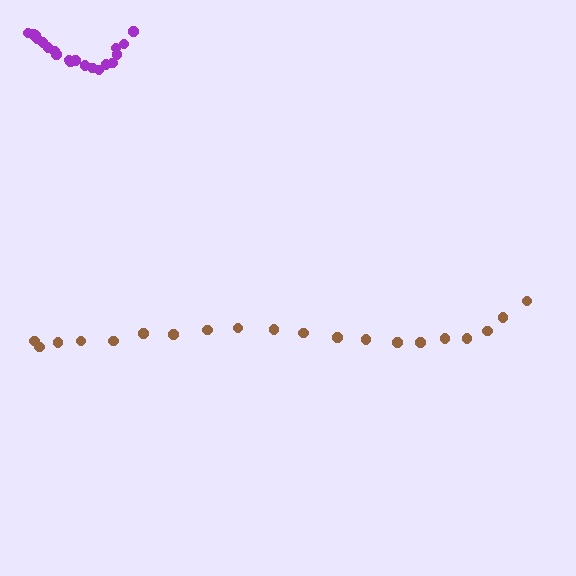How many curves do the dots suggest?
There are 2 distinct paths.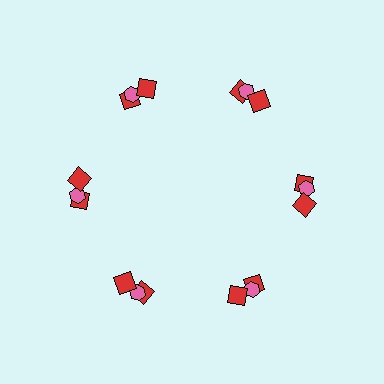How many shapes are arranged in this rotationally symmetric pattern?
There are 18 shapes, arranged in 6 groups of 3.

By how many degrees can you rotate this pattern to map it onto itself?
The pattern maps onto itself every 60 degrees of rotation.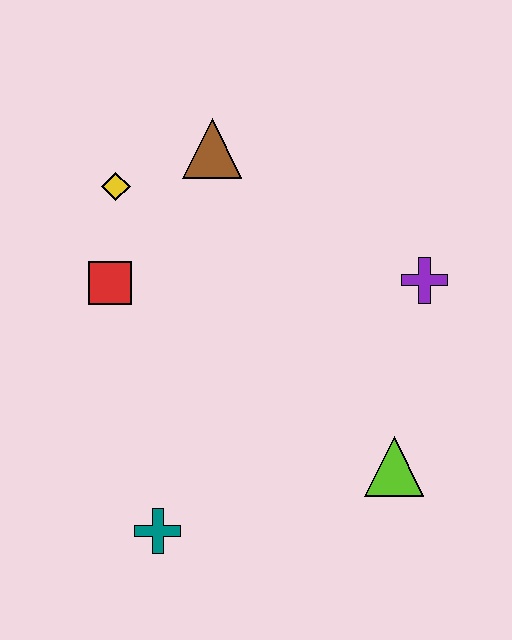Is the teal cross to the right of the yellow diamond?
Yes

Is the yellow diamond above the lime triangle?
Yes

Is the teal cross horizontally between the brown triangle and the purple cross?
No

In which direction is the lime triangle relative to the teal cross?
The lime triangle is to the right of the teal cross.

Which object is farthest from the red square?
The lime triangle is farthest from the red square.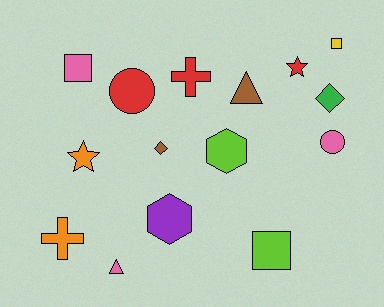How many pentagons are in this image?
There are no pentagons.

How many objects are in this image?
There are 15 objects.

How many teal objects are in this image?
There are no teal objects.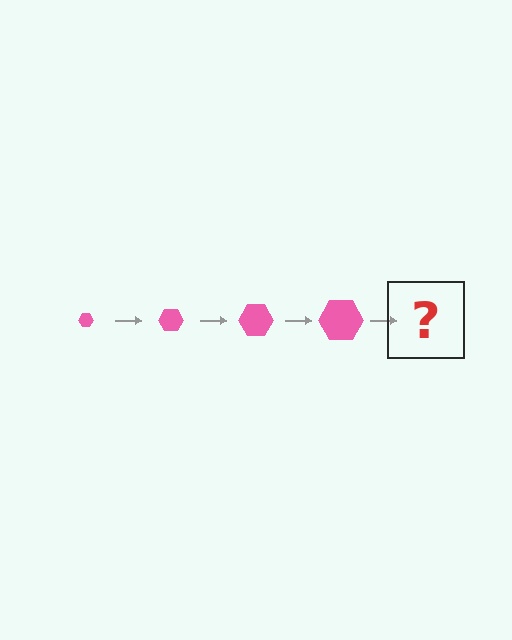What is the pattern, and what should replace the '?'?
The pattern is that the hexagon gets progressively larger each step. The '?' should be a pink hexagon, larger than the previous one.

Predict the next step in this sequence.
The next step is a pink hexagon, larger than the previous one.